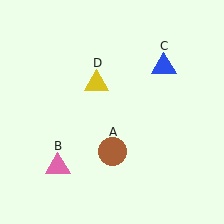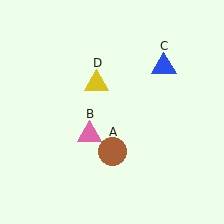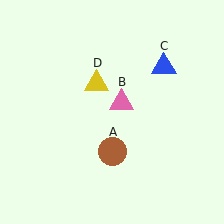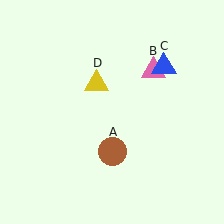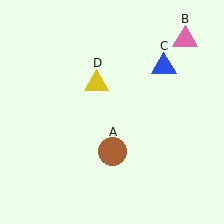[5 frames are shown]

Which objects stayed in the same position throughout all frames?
Brown circle (object A) and blue triangle (object C) and yellow triangle (object D) remained stationary.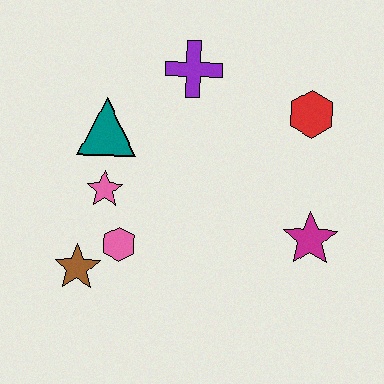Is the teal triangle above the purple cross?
No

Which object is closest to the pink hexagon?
The brown star is closest to the pink hexagon.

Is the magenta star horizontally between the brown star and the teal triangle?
No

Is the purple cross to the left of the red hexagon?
Yes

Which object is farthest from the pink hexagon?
The red hexagon is farthest from the pink hexagon.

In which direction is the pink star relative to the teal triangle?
The pink star is below the teal triangle.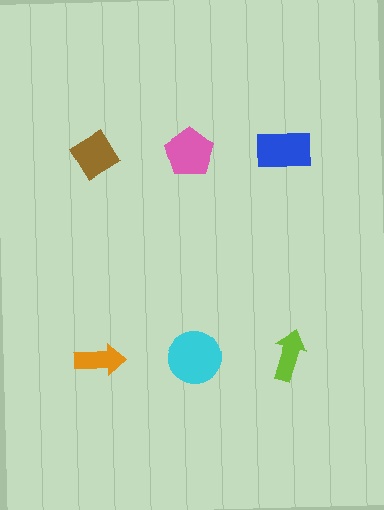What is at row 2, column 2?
A cyan circle.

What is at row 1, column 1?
A brown diamond.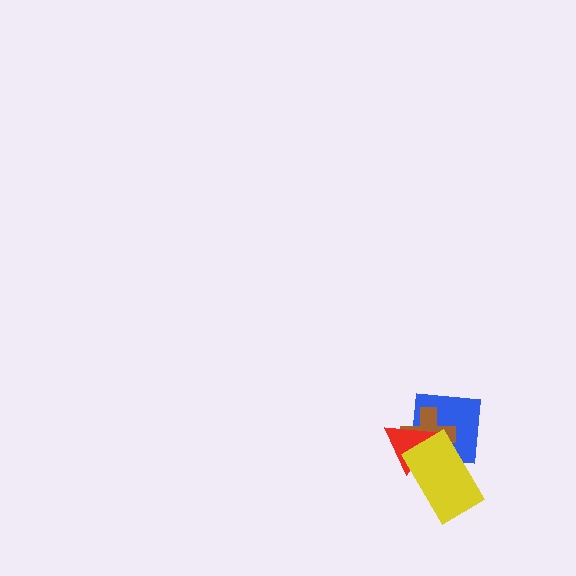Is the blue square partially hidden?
Yes, it is partially covered by another shape.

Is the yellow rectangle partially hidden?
No, no other shape covers it.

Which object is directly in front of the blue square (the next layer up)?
The brown cross is directly in front of the blue square.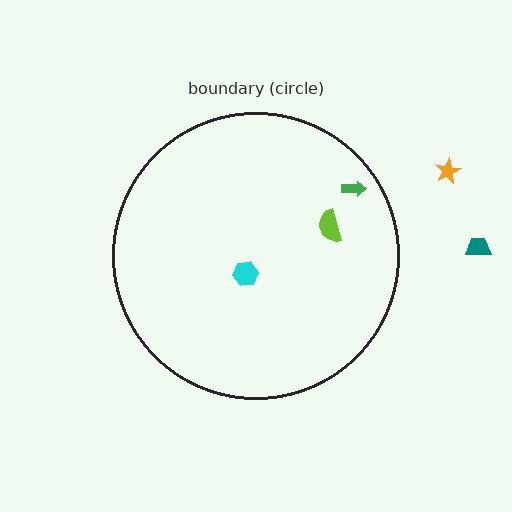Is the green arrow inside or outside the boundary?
Inside.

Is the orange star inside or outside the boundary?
Outside.